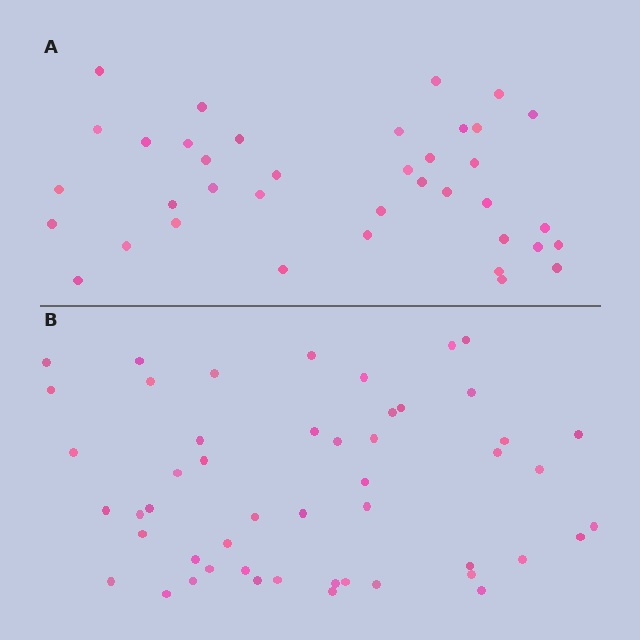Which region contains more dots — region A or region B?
Region B (the bottom region) has more dots.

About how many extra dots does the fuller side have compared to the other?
Region B has roughly 12 or so more dots than region A.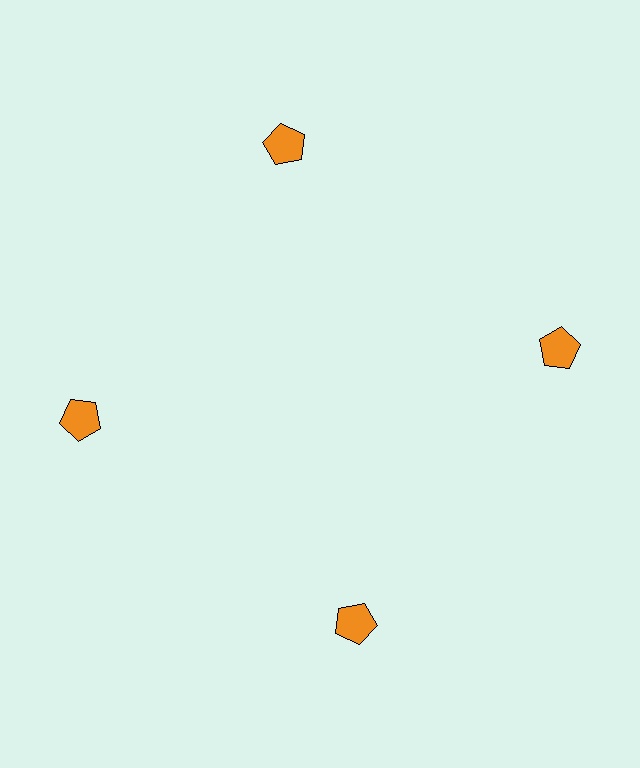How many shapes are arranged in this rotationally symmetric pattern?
There are 4 shapes, arranged in 4 groups of 1.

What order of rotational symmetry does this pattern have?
This pattern has 4-fold rotational symmetry.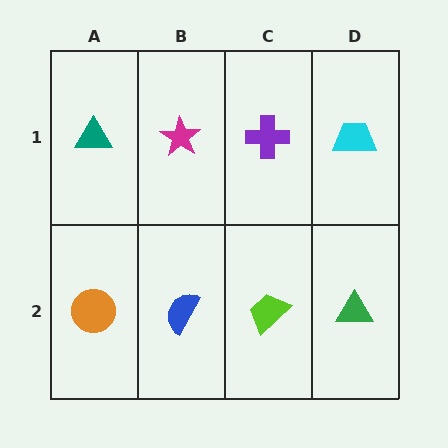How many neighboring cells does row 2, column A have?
2.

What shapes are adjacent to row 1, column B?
A blue semicircle (row 2, column B), a teal triangle (row 1, column A), a purple cross (row 1, column C).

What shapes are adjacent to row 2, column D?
A cyan trapezoid (row 1, column D), a lime trapezoid (row 2, column C).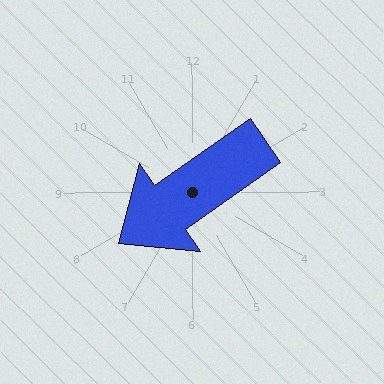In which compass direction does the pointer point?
Southwest.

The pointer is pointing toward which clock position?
Roughly 8 o'clock.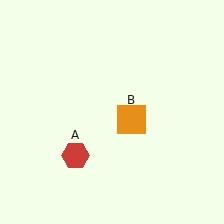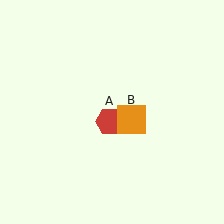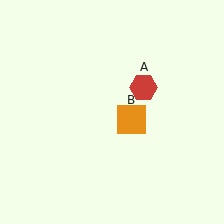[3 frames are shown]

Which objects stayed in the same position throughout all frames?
Orange square (object B) remained stationary.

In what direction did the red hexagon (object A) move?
The red hexagon (object A) moved up and to the right.